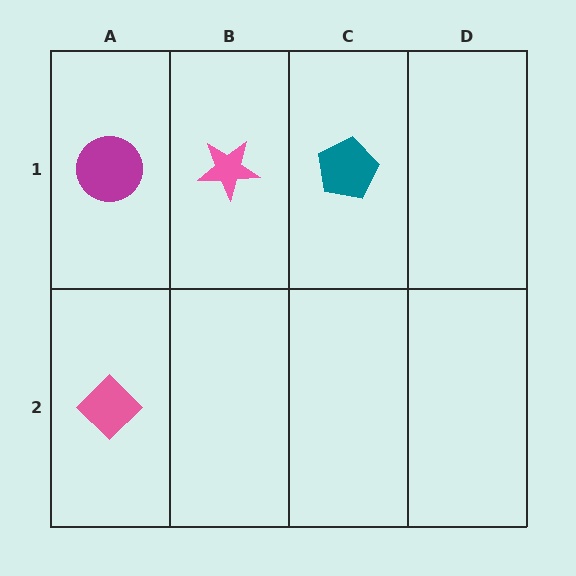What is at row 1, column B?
A pink star.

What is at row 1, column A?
A magenta circle.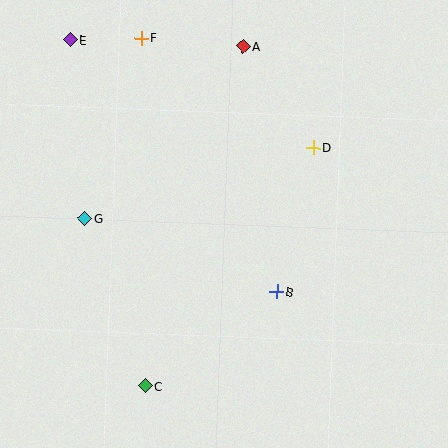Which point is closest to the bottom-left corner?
Point C is closest to the bottom-left corner.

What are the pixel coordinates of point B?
Point B is at (277, 292).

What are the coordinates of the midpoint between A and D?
The midpoint between A and D is at (278, 97).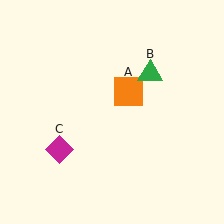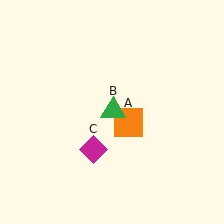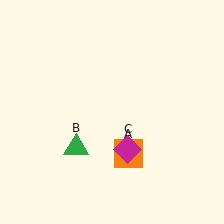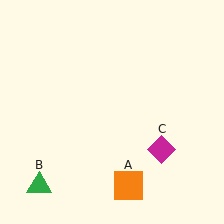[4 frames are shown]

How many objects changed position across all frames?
3 objects changed position: orange square (object A), green triangle (object B), magenta diamond (object C).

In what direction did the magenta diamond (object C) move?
The magenta diamond (object C) moved right.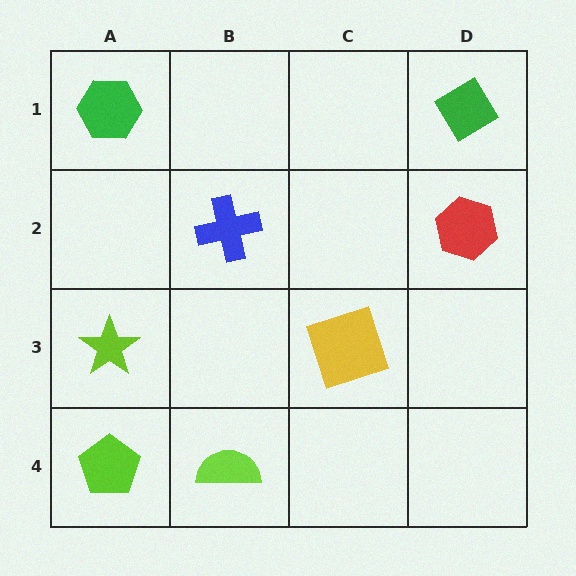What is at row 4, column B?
A lime semicircle.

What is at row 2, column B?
A blue cross.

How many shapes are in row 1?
2 shapes.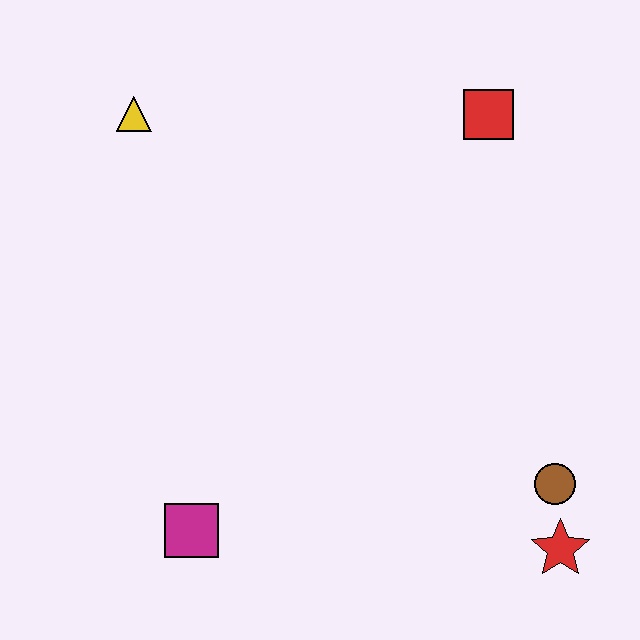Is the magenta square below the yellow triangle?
Yes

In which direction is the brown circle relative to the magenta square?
The brown circle is to the right of the magenta square.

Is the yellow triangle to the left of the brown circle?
Yes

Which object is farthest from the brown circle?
The yellow triangle is farthest from the brown circle.